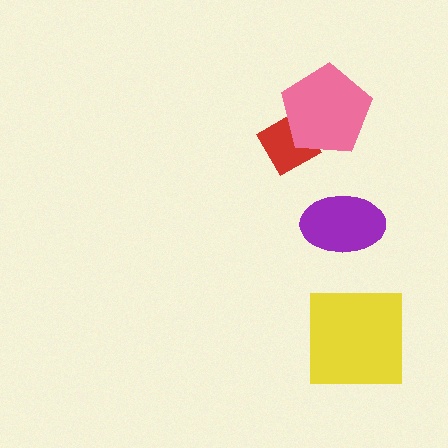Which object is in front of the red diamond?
The pink pentagon is in front of the red diamond.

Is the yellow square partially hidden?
No, no other shape covers it.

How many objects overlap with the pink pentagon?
1 object overlaps with the pink pentagon.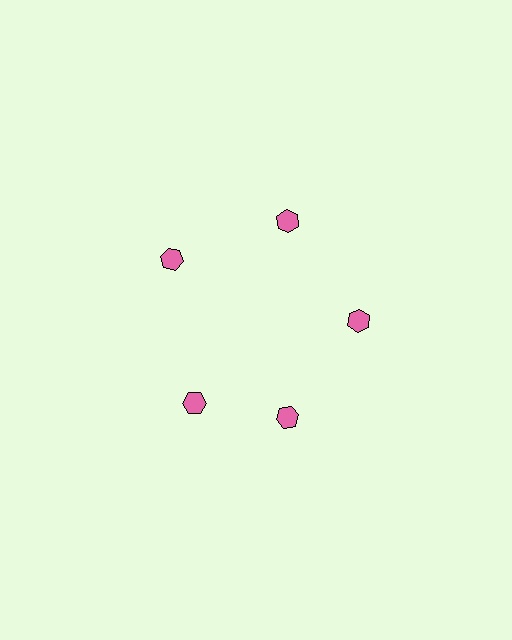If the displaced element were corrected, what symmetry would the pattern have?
It would have 5-fold rotational symmetry — the pattern would map onto itself every 72 degrees.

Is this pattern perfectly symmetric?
No. The 5 pink hexagons are arranged in a ring, but one element near the 8 o'clock position is rotated out of alignment along the ring, breaking the 5-fold rotational symmetry.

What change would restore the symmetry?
The symmetry would be restored by rotating it back into even spacing with its neighbors so that all 5 hexagons sit at equal angles and equal distance from the center.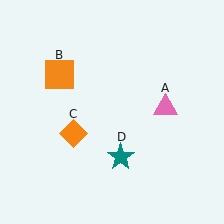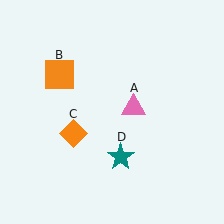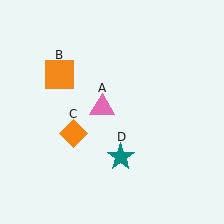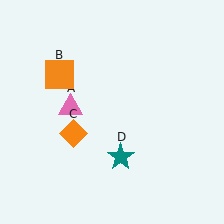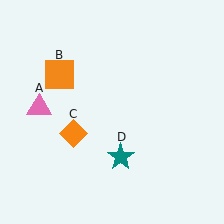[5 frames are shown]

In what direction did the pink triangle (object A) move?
The pink triangle (object A) moved left.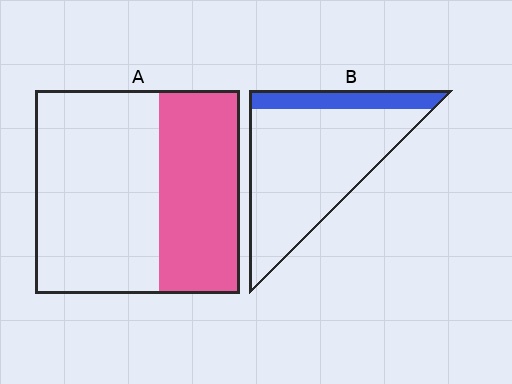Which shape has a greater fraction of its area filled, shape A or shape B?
Shape A.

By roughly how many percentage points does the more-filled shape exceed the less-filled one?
By roughly 20 percentage points (A over B).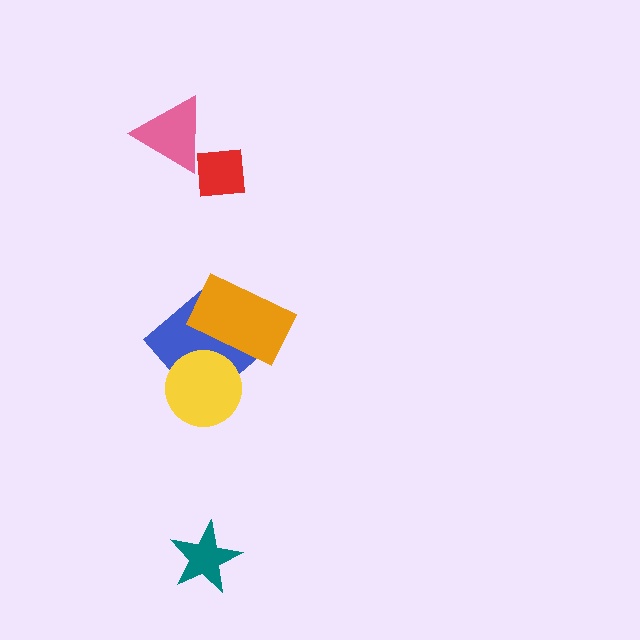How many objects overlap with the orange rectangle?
1 object overlaps with the orange rectangle.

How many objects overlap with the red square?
1 object overlaps with the red square.